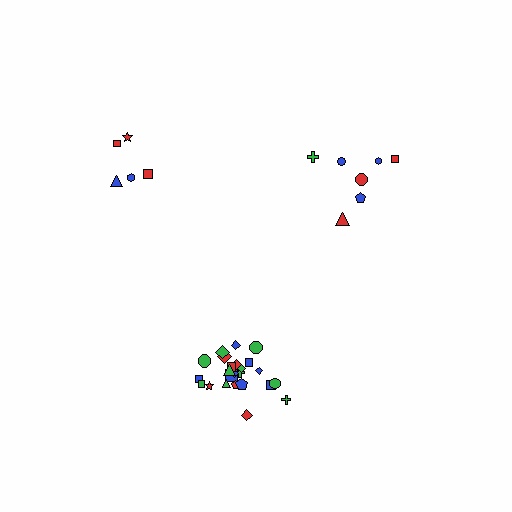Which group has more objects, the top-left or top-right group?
The top-right group.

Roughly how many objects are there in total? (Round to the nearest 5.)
Roughly 35 objects in total.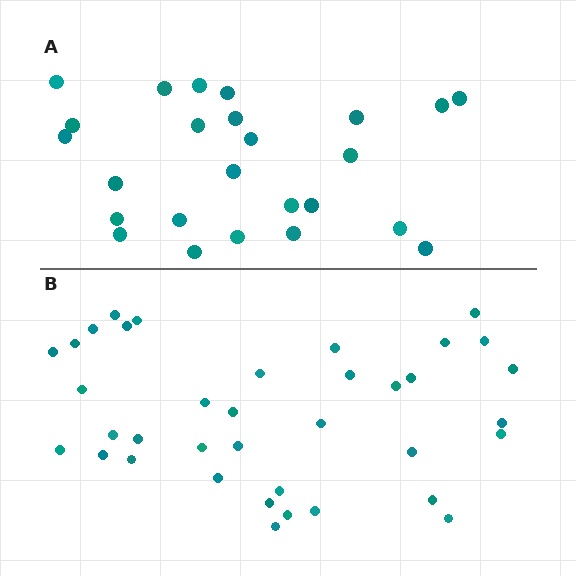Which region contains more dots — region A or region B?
Region B (the bottom region) has more dots.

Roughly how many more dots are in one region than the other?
Region B has roughly 12 or so more dots than region A.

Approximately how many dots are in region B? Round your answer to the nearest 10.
About 40 dots. (The exact count is 37, which rounds to 40.)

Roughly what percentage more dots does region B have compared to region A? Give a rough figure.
About 50% more.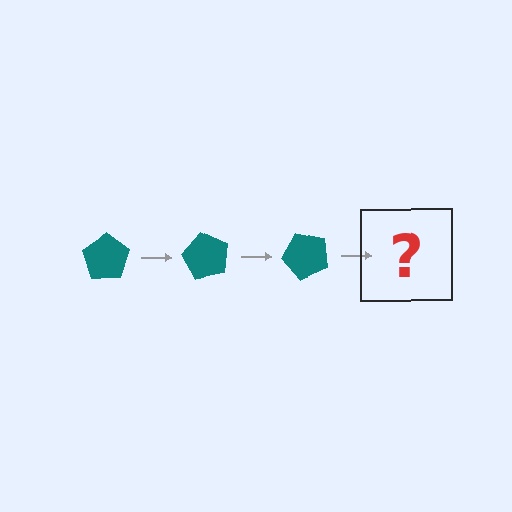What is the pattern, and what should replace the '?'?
The pattern is that the pentagon rotates 60 degrees each step. The '?' should be a teal pentagon rotated 180 degrees.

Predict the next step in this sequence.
The next step is a teal pentagon rotated 180 degrees.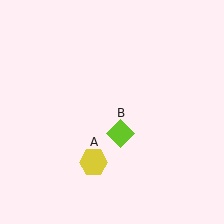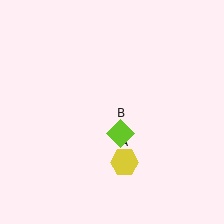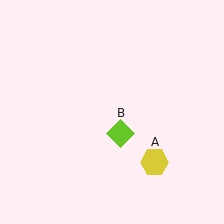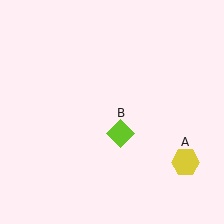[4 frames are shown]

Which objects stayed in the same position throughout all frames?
Lime diamond (object B) remained stationary.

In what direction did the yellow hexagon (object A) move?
The yellow hexagon (object A) moved right.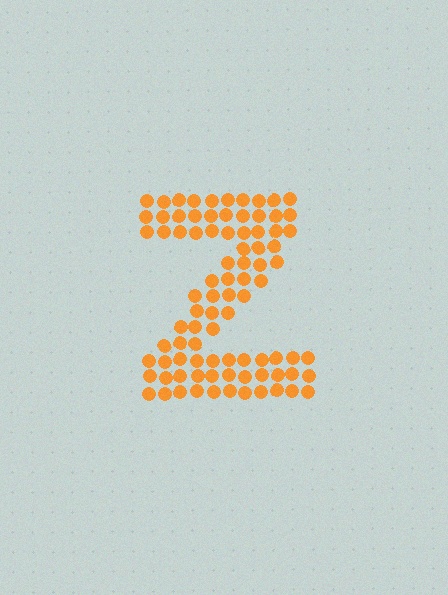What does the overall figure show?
The overall figure shows the letter Z.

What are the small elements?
The small elements are circles.